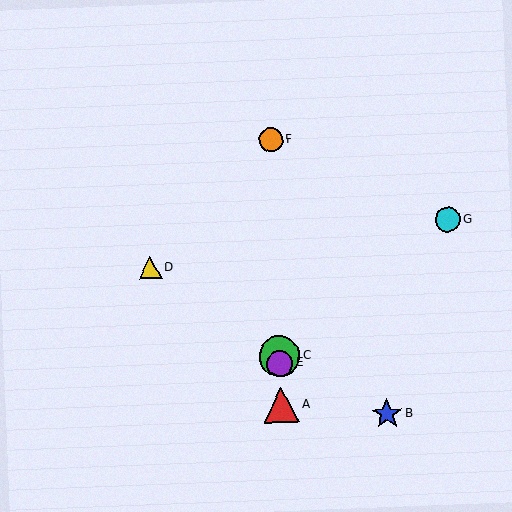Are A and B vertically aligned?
No, A is at x≈281 and B is at x≈387.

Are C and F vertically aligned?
Yes, both are at x≈279.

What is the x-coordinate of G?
Object G is at x≈447.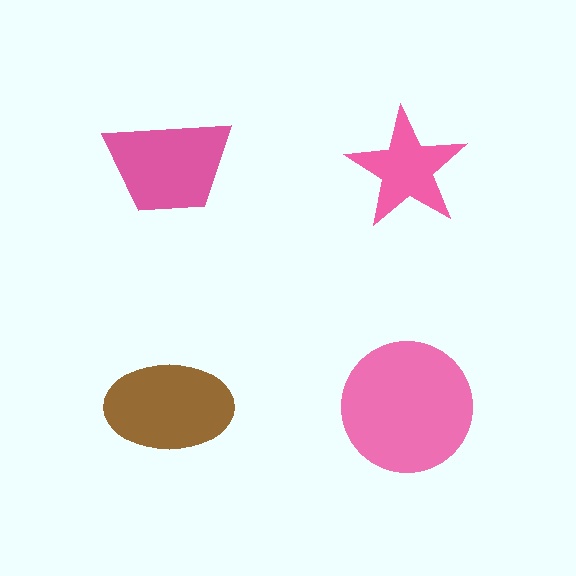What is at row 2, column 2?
A pink circle.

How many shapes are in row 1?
2 shapes.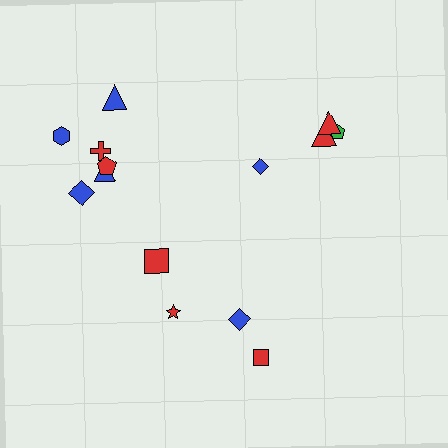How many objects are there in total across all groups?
There are 14 objects.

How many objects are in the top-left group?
There are 6 objects.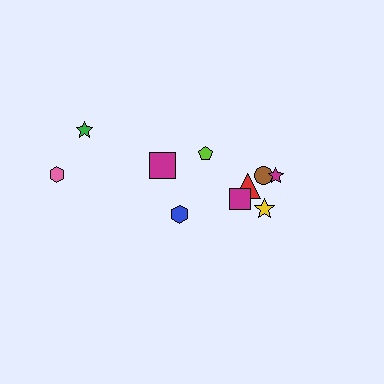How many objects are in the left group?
There are 4 objects.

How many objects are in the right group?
There are 6 objects.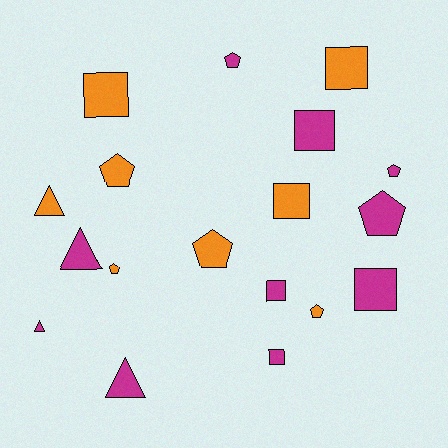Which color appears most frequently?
Magenta, with 10 objects.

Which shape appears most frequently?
Pentagon, with 7 objects.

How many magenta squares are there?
There are 4 magenta squares.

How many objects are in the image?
There are 18 objects.